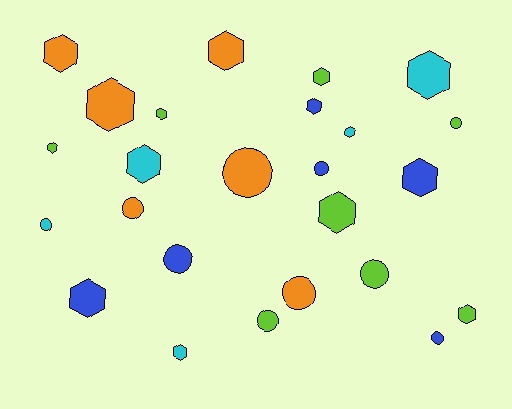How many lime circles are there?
There are 3 lime circles.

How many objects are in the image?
There are 25 objects.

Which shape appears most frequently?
Hexagon, with 15 objects.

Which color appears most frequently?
Lime, with 8 objects.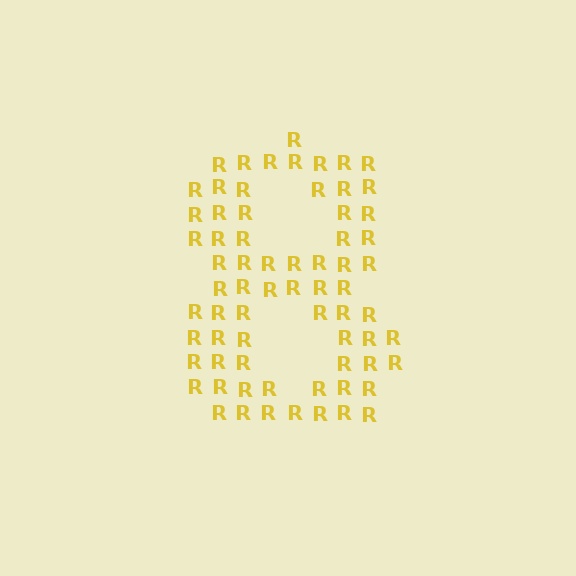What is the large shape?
The large shape is the digit 8.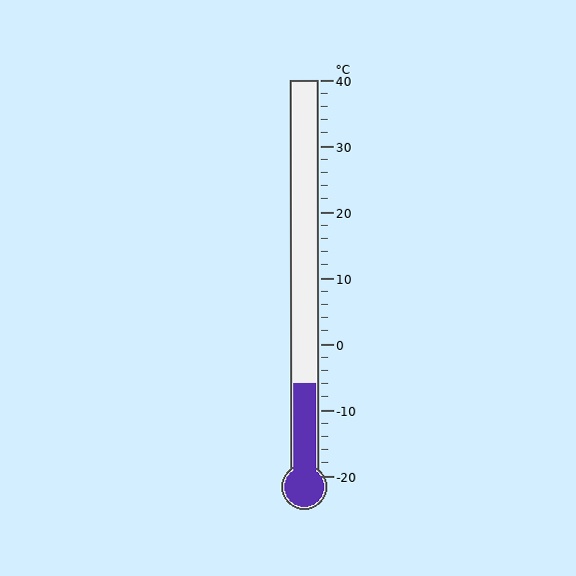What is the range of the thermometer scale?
The thermometer scale ranges from -20°C to 40°C.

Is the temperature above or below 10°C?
The temperature is below 10°C.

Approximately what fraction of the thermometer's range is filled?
The thermometer is filled to approximately 25% of its range.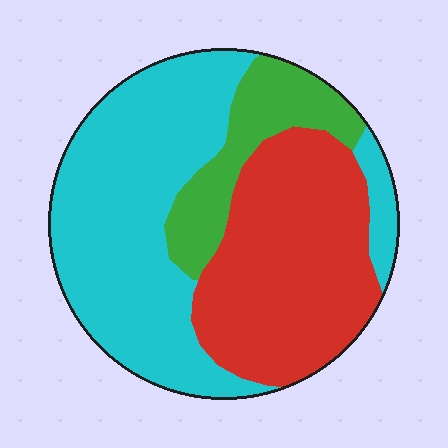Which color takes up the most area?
Cyan, at roughly 50%.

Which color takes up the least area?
Green, at roughly 15%.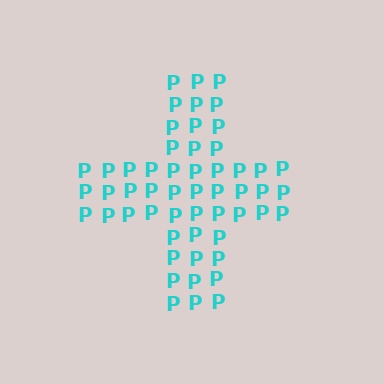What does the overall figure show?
The overall figure shows a cross.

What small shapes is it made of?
It is made of small letter P's.